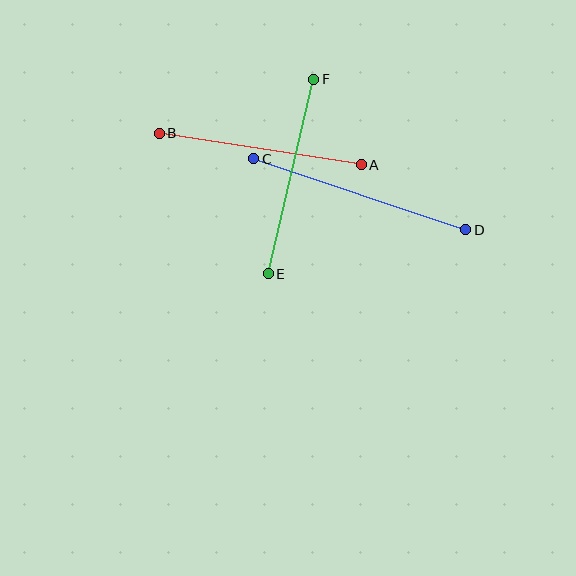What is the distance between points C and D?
The distance is approximately 224 pixels.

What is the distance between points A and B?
The distance is approximately 204 pixels.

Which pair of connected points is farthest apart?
Points C and D are farthest apart.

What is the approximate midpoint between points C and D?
The midpoint is at approximately (360, 194) pixels.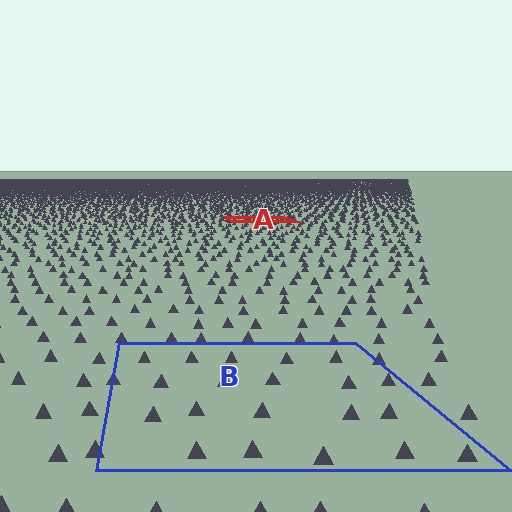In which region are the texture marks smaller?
The texture marks are smaller in region A, because it is farther away.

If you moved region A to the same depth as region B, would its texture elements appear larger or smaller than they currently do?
They would appear larger. At a closer depth, the same texture elements are projected at a bigger on-screen size.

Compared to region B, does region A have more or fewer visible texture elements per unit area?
Region A has more texture elements per unit area — they are packed more densely because it is farther away.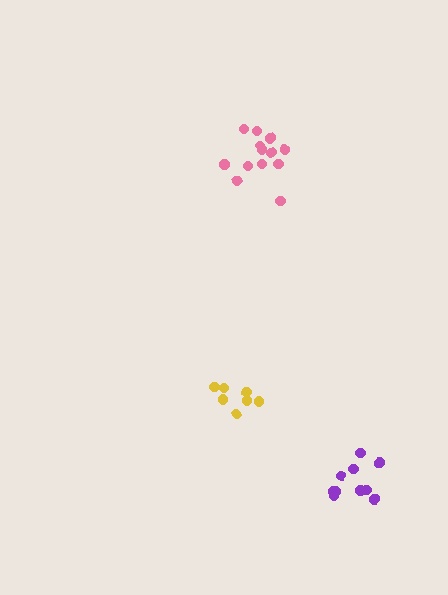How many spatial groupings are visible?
There are 3 spatial groupings.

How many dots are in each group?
Group 1: 7 dots, Group 2: 13 dots, Group 3: 10 dots (30 total).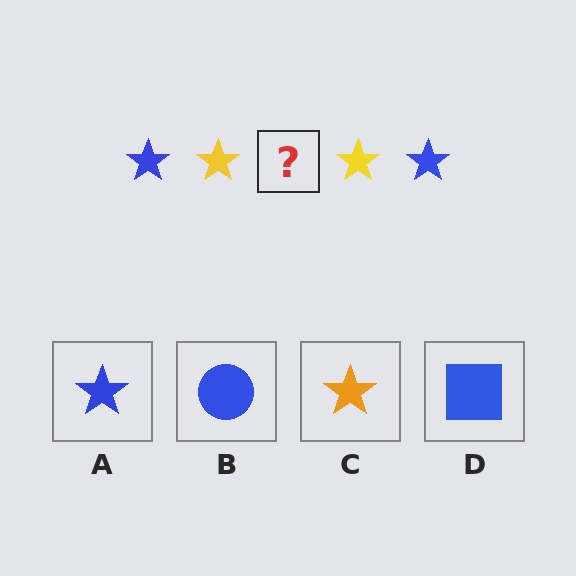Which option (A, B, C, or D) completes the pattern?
A.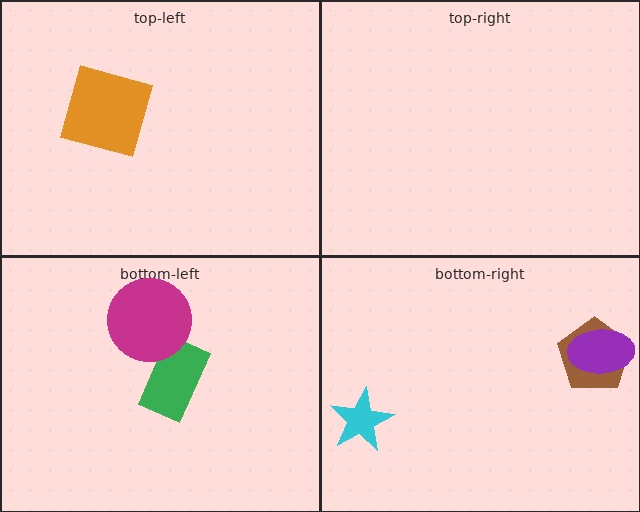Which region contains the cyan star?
The bottom-right region.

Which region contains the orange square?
The top-left region.